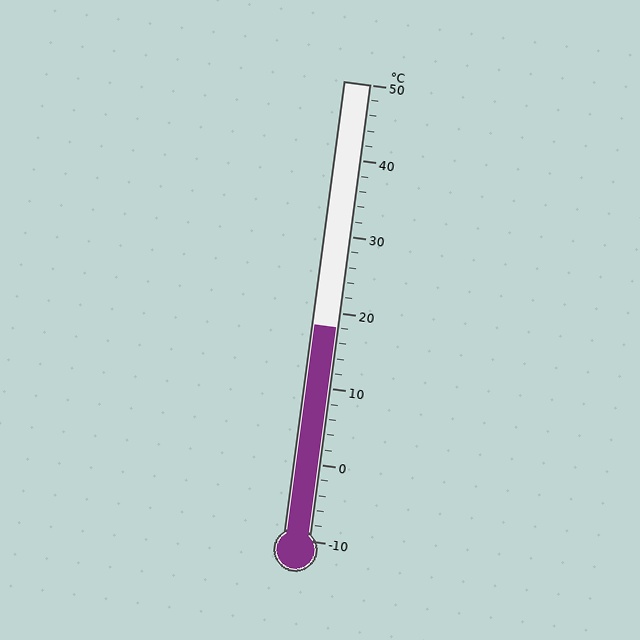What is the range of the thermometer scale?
The thermometer scale ranges from -10°C to 50°C.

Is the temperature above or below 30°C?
The temperature is below 30°C.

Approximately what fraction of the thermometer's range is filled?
The thermometer is filled to approximately 45% of its range.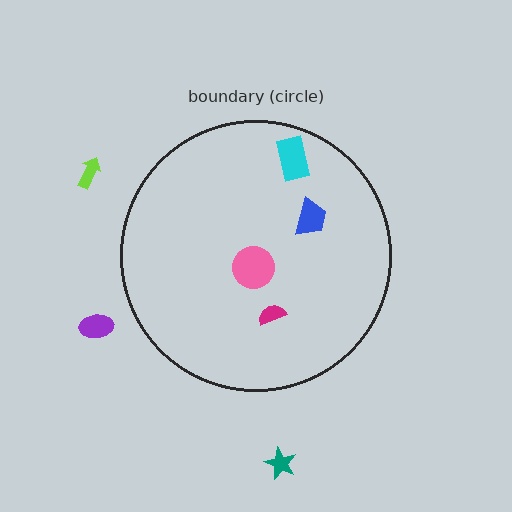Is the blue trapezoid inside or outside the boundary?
Inside.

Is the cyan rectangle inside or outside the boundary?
Inside.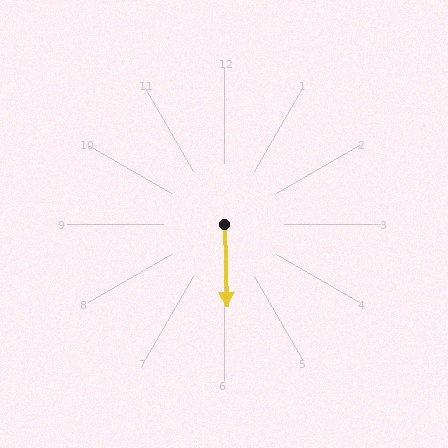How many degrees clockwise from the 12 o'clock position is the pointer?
Approximately 178 degrees.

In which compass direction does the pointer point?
South.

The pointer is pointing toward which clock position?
Roughly 6 o'clock.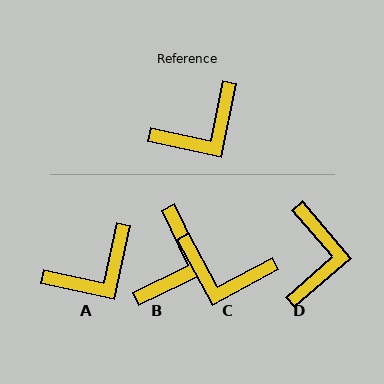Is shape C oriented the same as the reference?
No, it is off by about 50 degrees.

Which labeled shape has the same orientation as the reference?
A.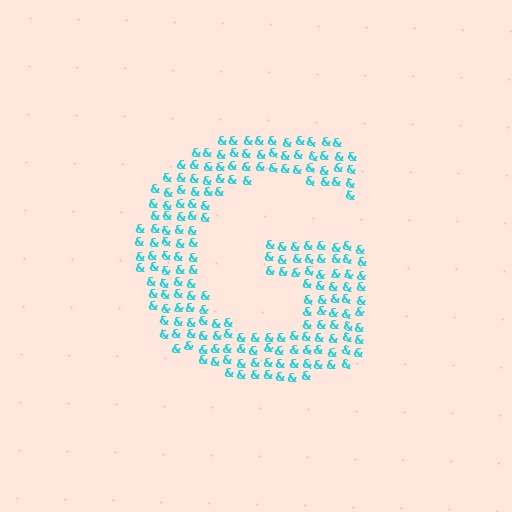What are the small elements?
The small elements are ampersands.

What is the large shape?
The large shape is the letter G.